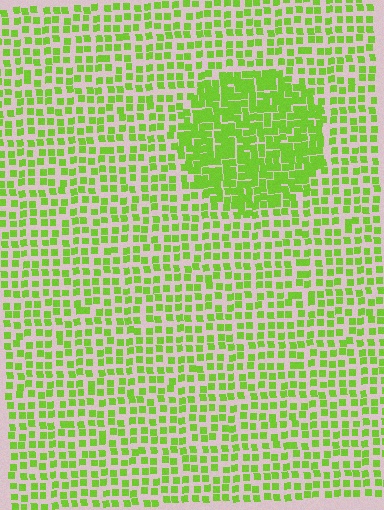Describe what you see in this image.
The image contains small lime elements arranged at two different densities. A circle-shaped region is visible where the elements are more densely packed than the surrounding area.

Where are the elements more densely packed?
The elements are more densely packed inside the circle boundary.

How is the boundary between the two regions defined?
The boundary is defined by a change in element density (approximately 1.9x ratio). All elements are the same color, size, and shape.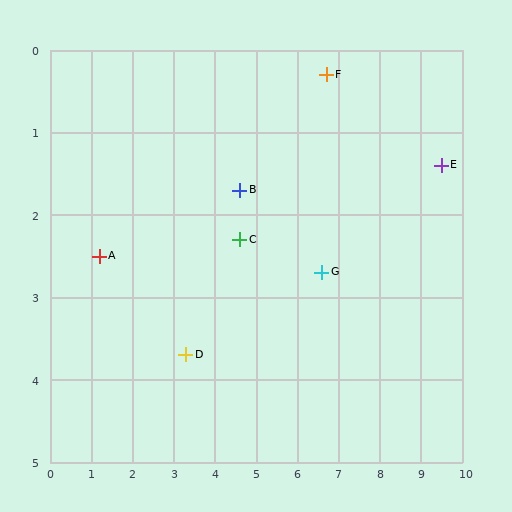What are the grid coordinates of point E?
Point E is at approximately (9.5, 1.4).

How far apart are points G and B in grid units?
Points G and B are about 2.2 grid units apart.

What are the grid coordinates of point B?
Point B is at approximately (4.6, 1.7).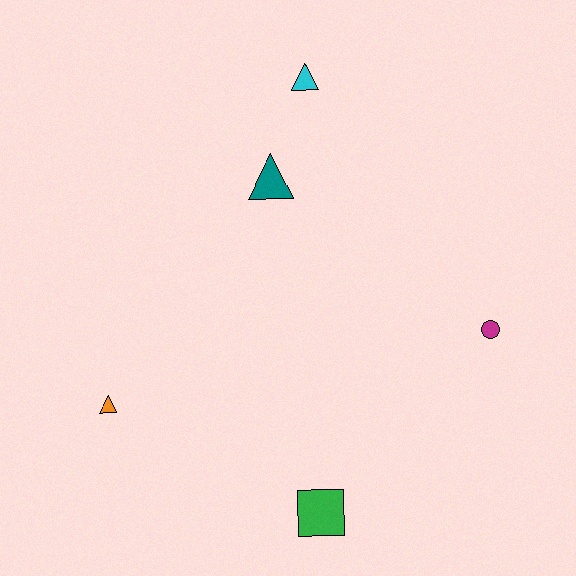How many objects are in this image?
There are 5 objects.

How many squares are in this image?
There is 1 square.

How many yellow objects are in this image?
There are no yellow objects.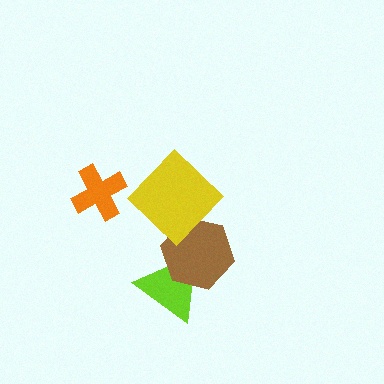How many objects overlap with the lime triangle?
1 object overlaps with the lime triangle.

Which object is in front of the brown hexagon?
The yellow diamond is in front of the brown hexagon.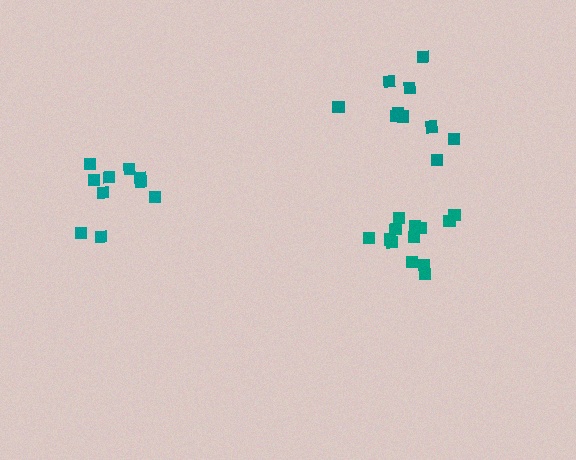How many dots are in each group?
Group 1: 13 dots, Group 2: 10 dots, Group 3: 10 dots (33 total).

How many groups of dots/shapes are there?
There are 3 groups.